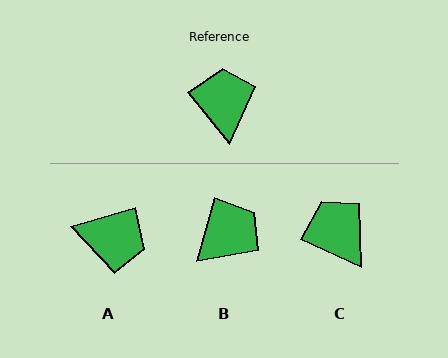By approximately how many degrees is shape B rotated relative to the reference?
Approximately 55 degrees clockwise.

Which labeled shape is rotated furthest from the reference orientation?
A, about 113 degrees away.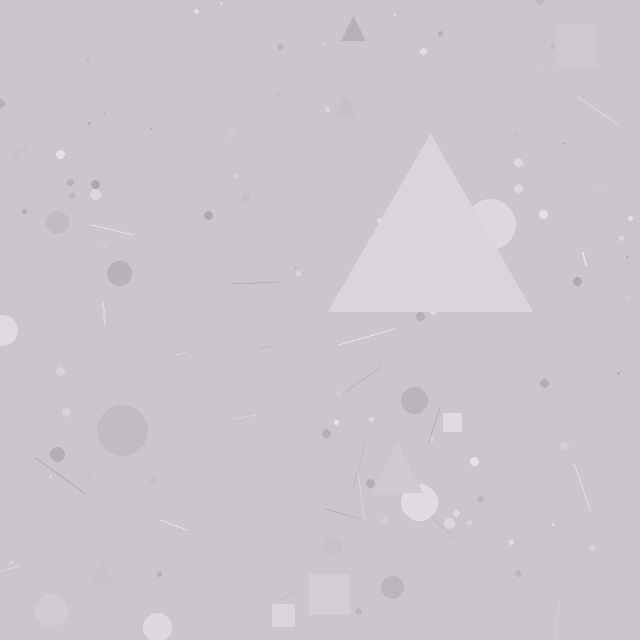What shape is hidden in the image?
A triangle is hidden in the image.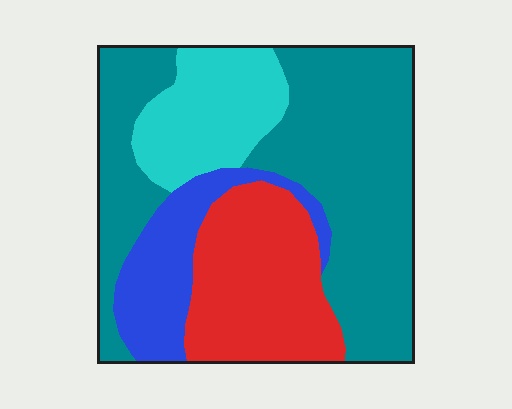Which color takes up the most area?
Teal, at roughly 50%.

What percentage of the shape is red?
Red takes up less than a quarter of the shape.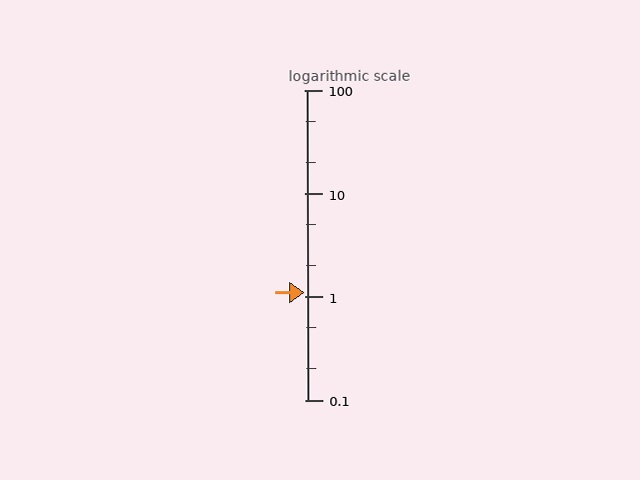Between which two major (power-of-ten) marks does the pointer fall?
The pointer is between 1 and 10.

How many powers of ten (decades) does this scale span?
The scale spans 3 decades, from 0.1 to 100.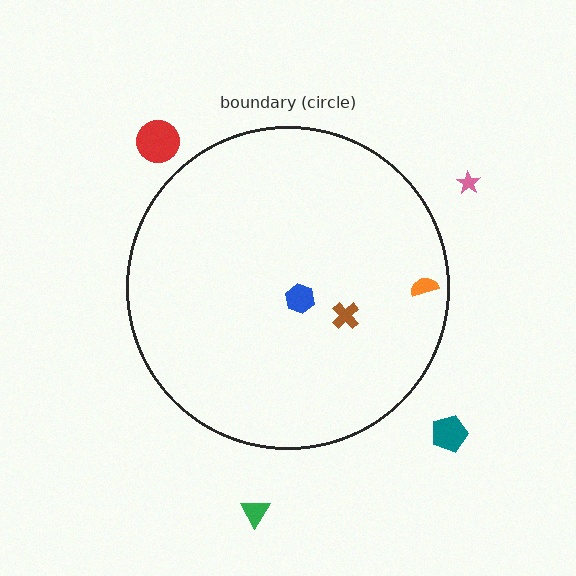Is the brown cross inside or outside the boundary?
Inside.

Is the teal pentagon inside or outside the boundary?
Outside.